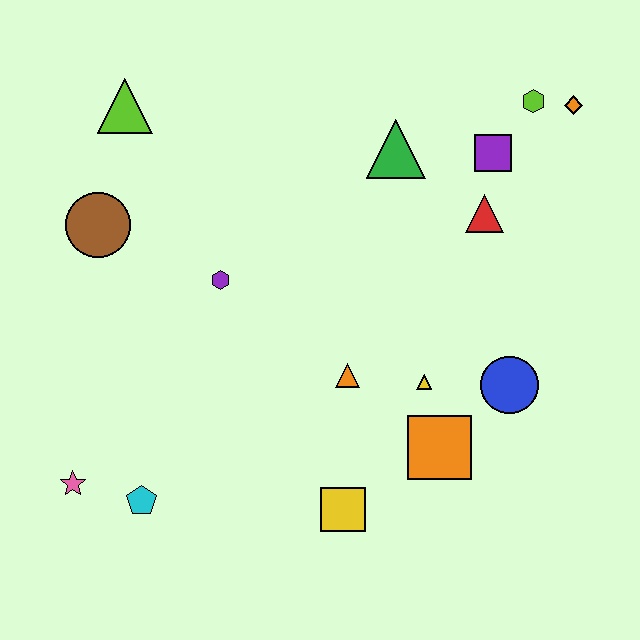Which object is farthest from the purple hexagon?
The orange diamond is farthest from the purple hexagon.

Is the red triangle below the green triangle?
Yes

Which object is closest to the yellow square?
The orange square is closest to the yellow square.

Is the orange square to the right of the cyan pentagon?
Yes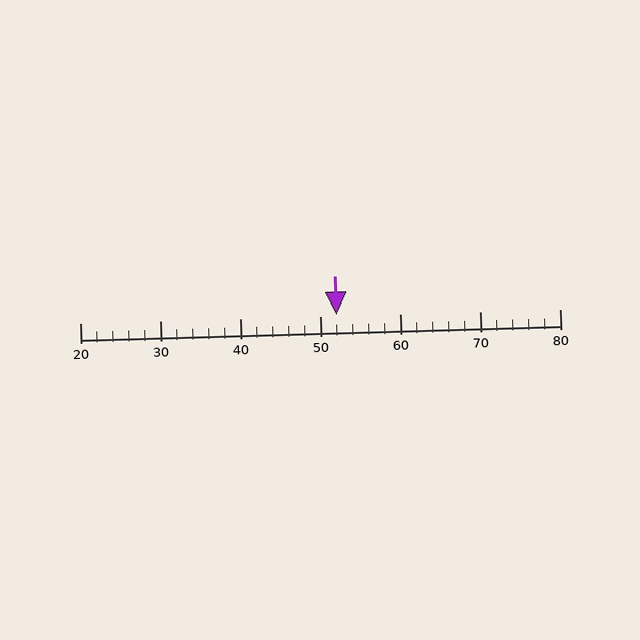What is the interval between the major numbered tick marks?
The major tick marks are spaced 10 units apart.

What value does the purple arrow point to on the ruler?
The purple arrow points to approximately 52.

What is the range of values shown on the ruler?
The ruler shows values from 20 to 80.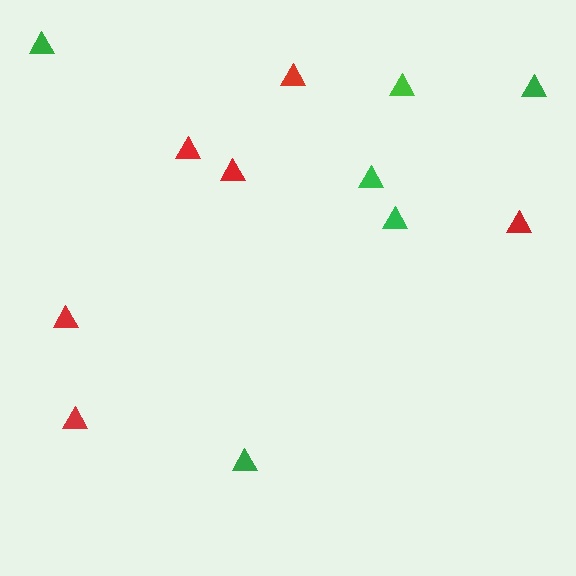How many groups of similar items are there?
There are 2 groups: one group of red triangles (6) and one group of green triangles (6).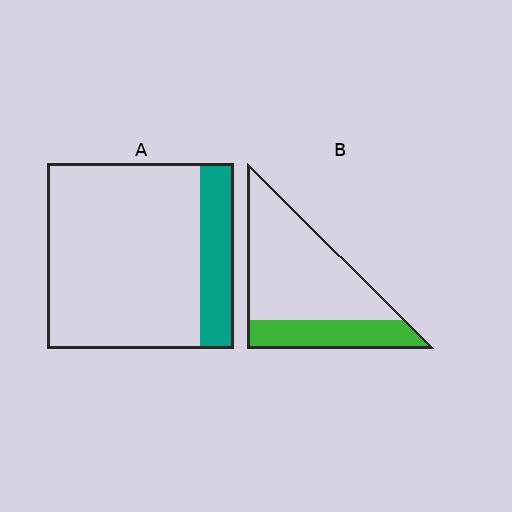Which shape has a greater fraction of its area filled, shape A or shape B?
Shape B.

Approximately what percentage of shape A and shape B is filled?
A is approximately 20% and B is approximately 30%.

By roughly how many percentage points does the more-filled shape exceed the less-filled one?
By roughly 10 percentage points (B over A).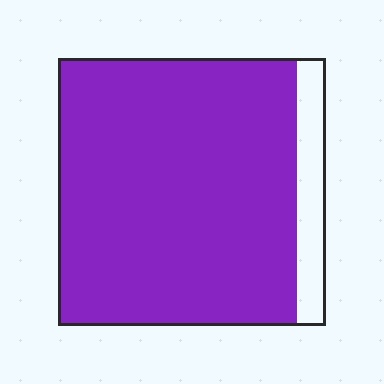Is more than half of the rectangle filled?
Yes.